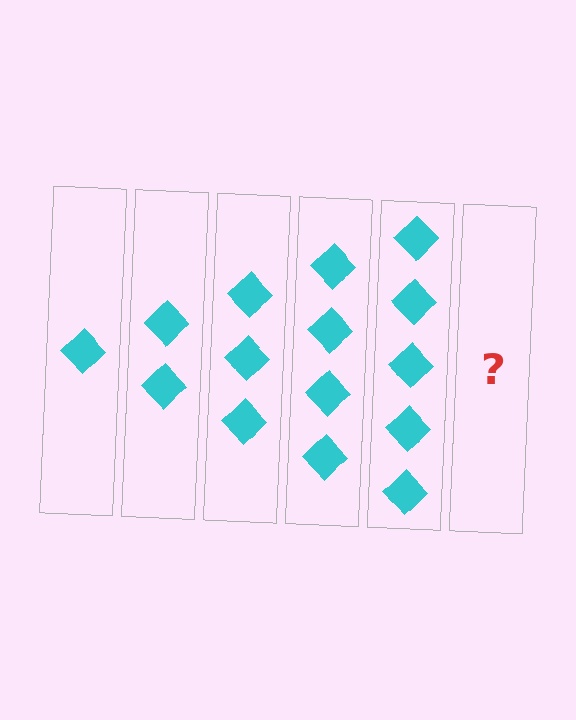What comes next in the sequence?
The next element should be 6 diamonds.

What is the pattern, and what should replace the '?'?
The pattern is that each step adds one more diamond. The '?' should be 6 diamonds.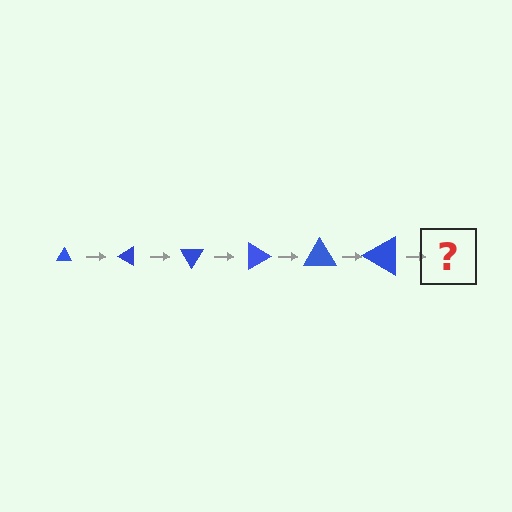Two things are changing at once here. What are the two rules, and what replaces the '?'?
The two rules are that the triangle grows larger each step and it rotates 30 degrees each step. The '?' should be a triangle, larger than the previous one and rotated 180 degrees from the start.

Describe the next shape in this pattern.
It should be a triangle, larger than the previous one and rotated 180 degrees from the start.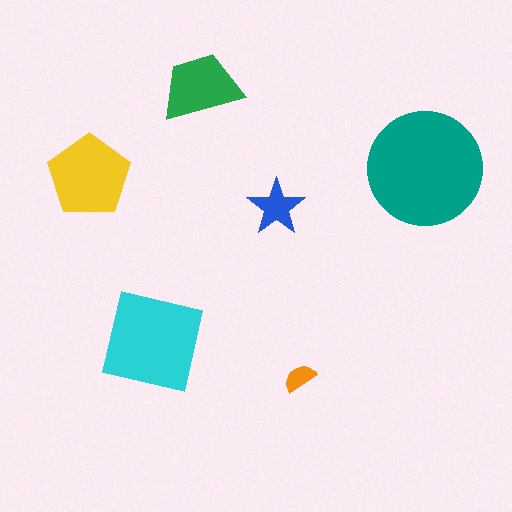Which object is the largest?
The teal circle.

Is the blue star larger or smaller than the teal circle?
Smaller.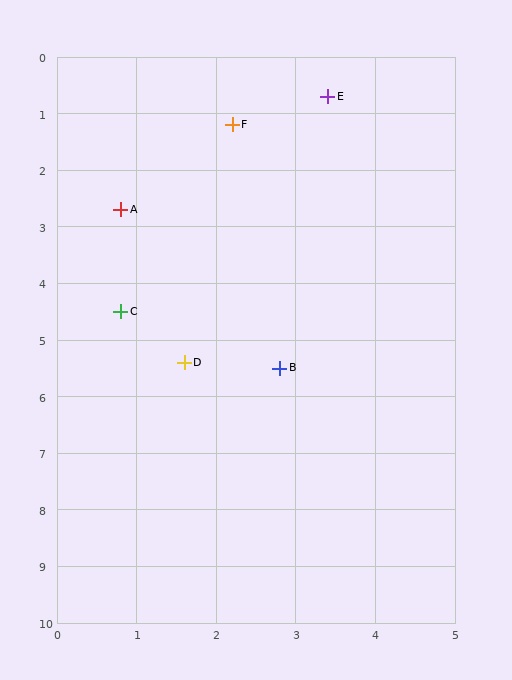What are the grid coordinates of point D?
Point D is at approximately (1.6, 5.4).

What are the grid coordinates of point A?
Point A is at approximately (0.8, 2.7).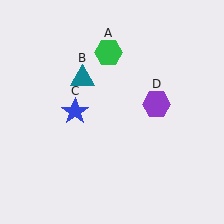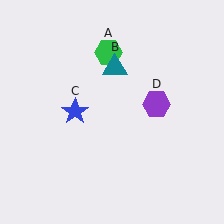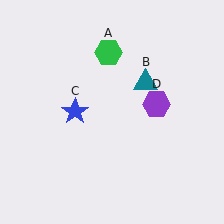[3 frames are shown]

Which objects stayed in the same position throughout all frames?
Green hexagon (object A) and blue star (object C) and purple hexagon (object D) remained stationary.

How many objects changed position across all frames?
1 object changed position: teal triangle (object B).